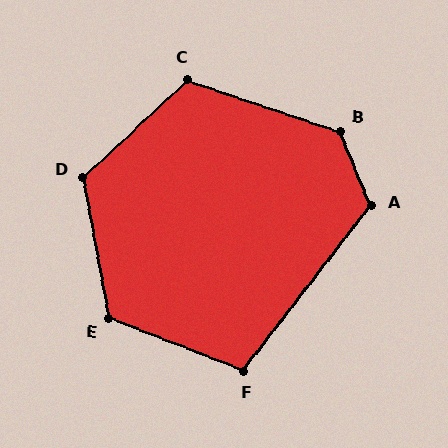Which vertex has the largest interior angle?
B, at approximately 132 degrees.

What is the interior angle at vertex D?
Approximately 122 degrees (obtuse).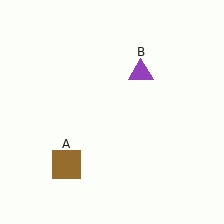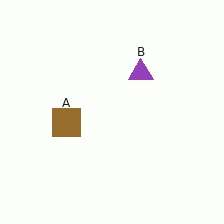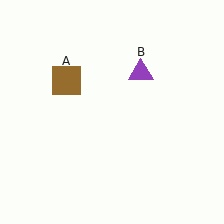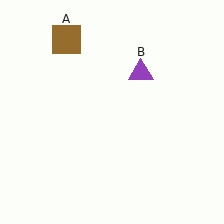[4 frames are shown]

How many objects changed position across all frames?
1 object changed position: brown square (object A).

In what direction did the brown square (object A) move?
The brown square (object A) moved up.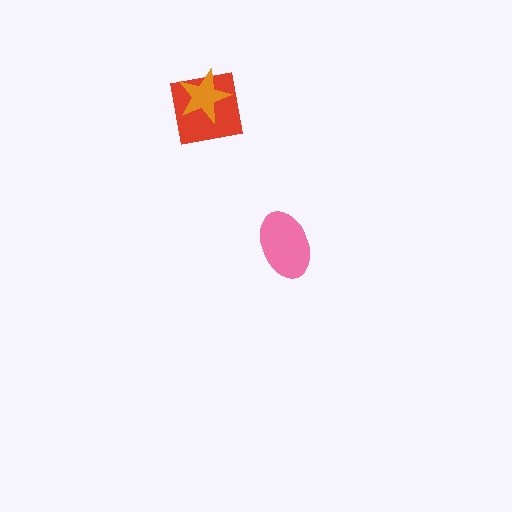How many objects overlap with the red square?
1 object overlaps with the red square.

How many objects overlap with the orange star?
1 object overlaps with the orange star.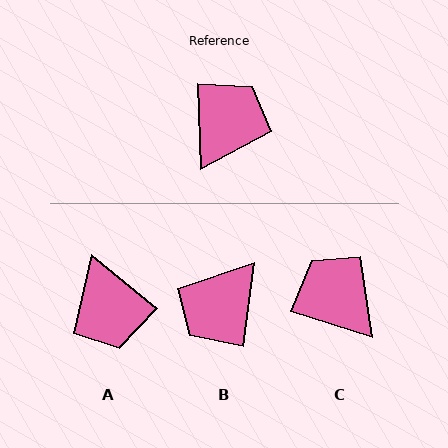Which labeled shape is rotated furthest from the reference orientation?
B, about 171 degrees away.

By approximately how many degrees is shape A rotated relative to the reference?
Approximately 131 degrees clockwise.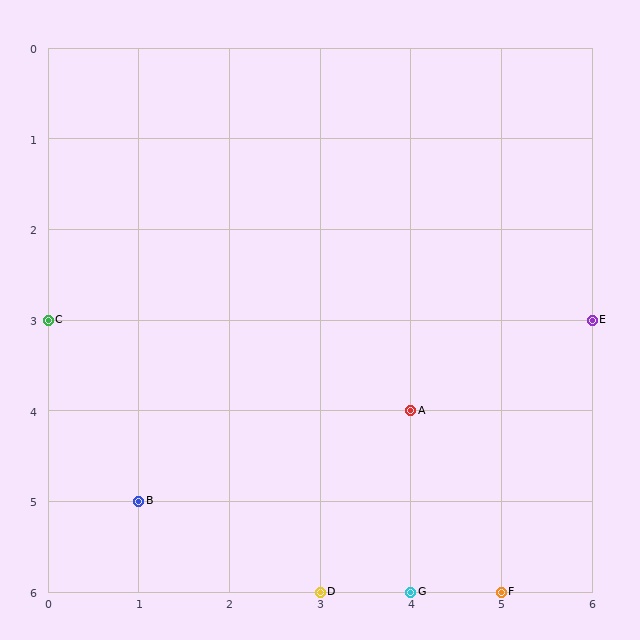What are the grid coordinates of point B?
Point B is at grid coordinates (1, 5).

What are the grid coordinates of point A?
Point A is at grid coordinates (4, 4).